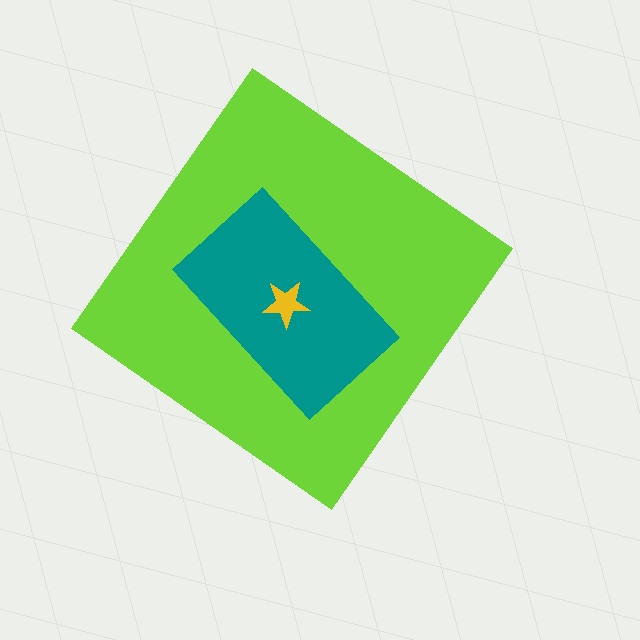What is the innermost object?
The yellow star.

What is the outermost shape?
The lime diamond.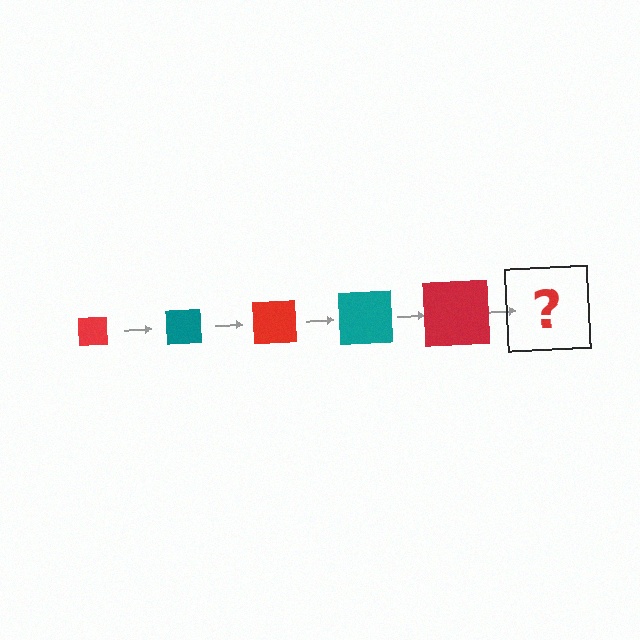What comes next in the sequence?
The next element should be a teal square, larger than the previous one.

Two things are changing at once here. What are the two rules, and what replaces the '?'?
The two rules are that the square grows larger each step and the color cycles through red and teal. The '?' should be a teal square, larger than the previous one.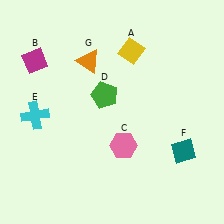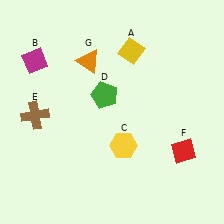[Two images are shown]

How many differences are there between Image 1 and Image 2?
There are 3 differences between the two images.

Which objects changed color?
C changed from pink to yellow. E changed from cyan to brown. F changed from teal to red.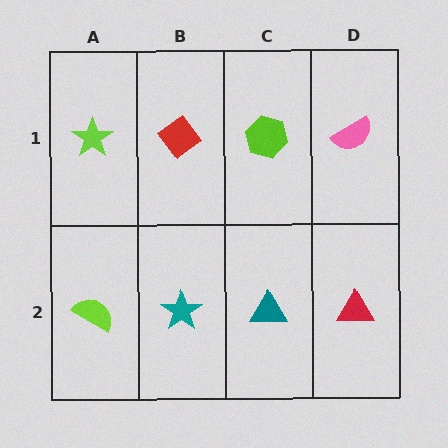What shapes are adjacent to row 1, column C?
A teal triangle (row 2, column C), a red diamond (row 1, column B), a pink semicircle (row 1, column D).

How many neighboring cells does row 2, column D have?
2.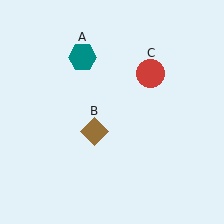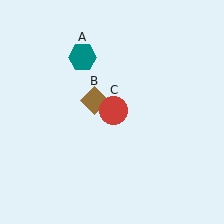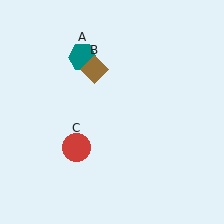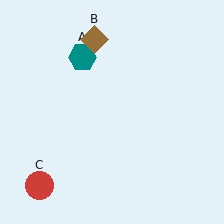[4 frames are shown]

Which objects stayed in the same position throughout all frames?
Teal hexagon (object A) remained stationary.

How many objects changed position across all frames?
2 objects changed position: brown diamond (object B), red circle (object C).